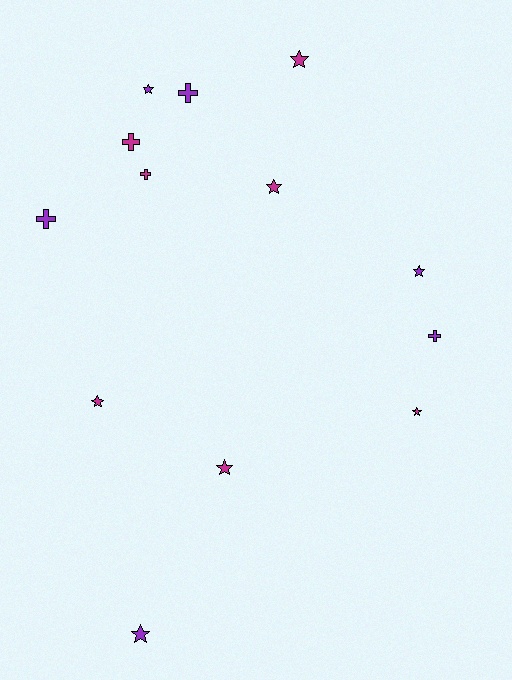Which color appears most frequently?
Magenta, with 7 objects.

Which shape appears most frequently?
Star, with 8 objects.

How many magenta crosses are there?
There are 2 magenta crosses.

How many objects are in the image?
There are 13 objects.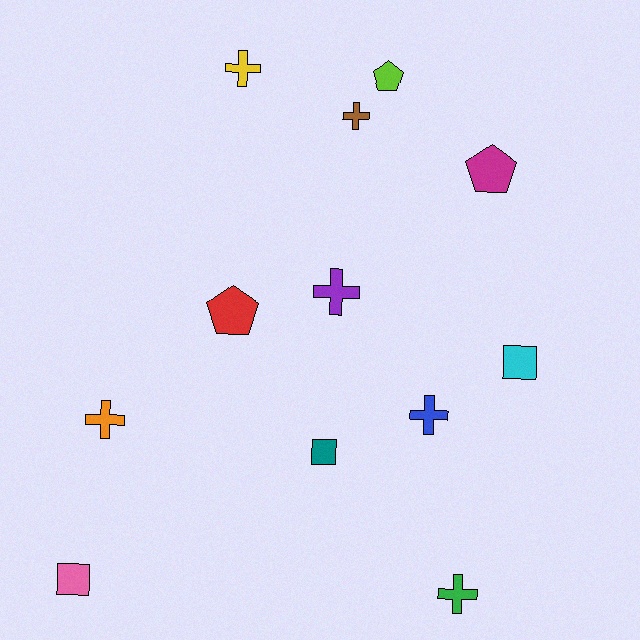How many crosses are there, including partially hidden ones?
There are 6 crosses.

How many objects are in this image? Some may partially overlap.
There are 12 objects.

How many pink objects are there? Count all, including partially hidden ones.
There is 1 pink object.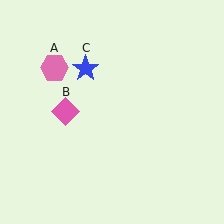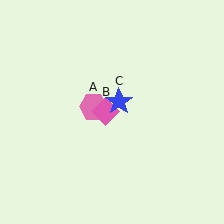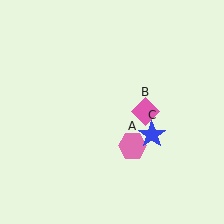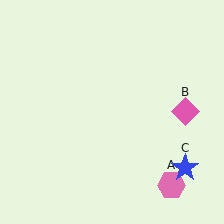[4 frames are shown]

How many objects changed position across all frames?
3 objects changed position: pink hexagon (object A), pink diamond (object B), blue star (object C).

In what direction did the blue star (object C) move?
The blue star (object C) moved down and to the right.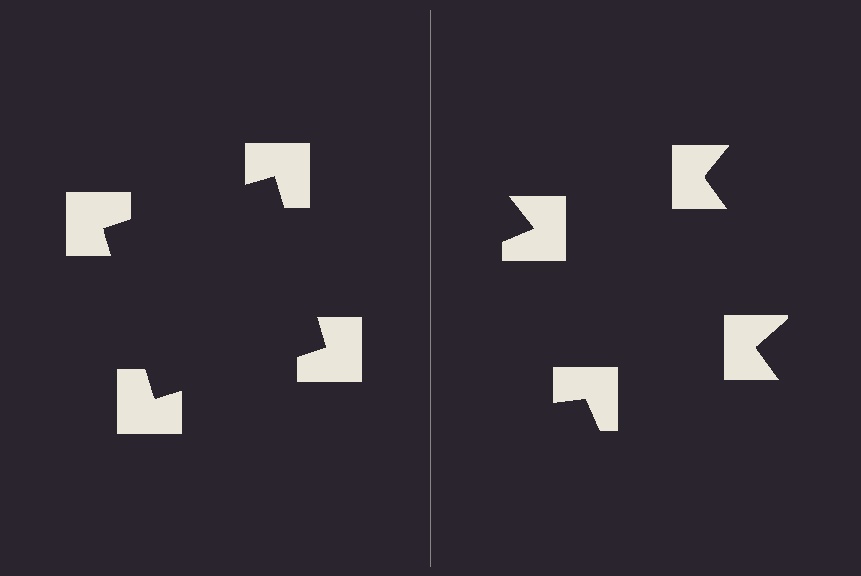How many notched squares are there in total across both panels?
8 — 4 on each side.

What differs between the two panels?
The notched squares are positioned identically on both sides; only the wedge orientations differ. On the left they align to a square; on the right they are misaligned.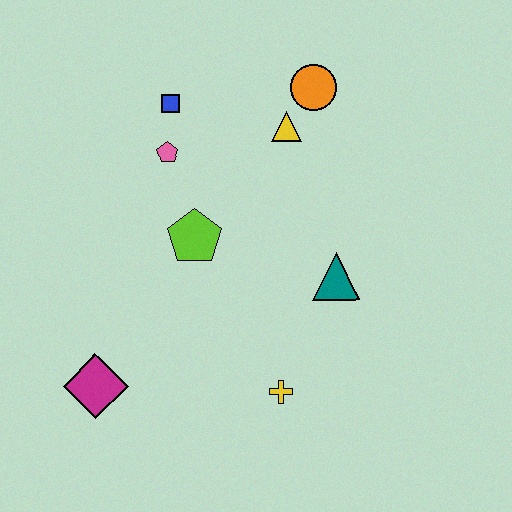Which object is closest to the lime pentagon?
The pink pentagon is closest to the lime pentagon.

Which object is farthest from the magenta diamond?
The orange circle is farthest from the magenta diamond.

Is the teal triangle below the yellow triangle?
Yes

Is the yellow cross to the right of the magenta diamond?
Yes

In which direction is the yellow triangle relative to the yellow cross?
The yellow triangle is above the yellow cross.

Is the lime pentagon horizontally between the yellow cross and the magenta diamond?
Yes